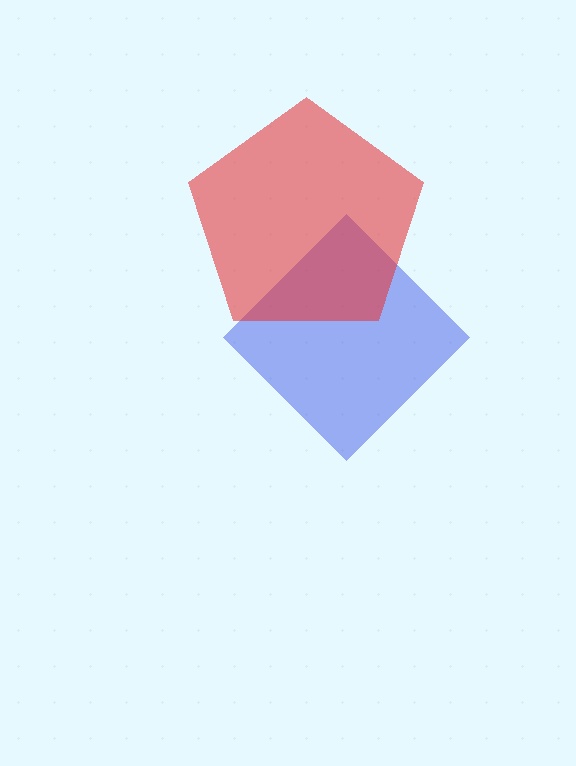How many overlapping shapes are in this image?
There are 2 overlapping shapes in the image.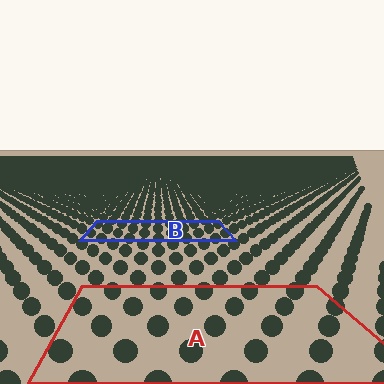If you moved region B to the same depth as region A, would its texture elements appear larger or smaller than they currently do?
They would appear larger. At a closer depth, the same texture elements are projected at a bigger on-screen size.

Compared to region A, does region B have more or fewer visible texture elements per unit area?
Region B has more texture elements per unit area — they are packed more densely because it is farther away.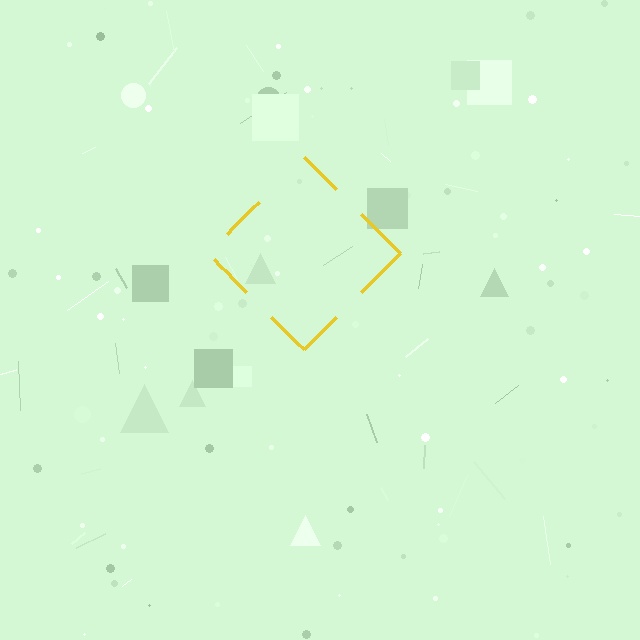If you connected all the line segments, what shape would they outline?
They would outline a diamond.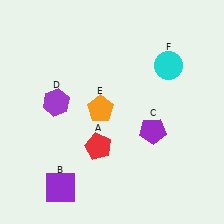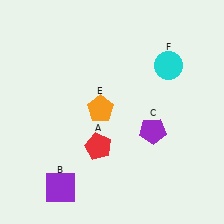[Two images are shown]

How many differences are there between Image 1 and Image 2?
There is 1 difference between the two images.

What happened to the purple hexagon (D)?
The purple hexagon (D) was removed in Image 2. It was in the top-left area of Image 1.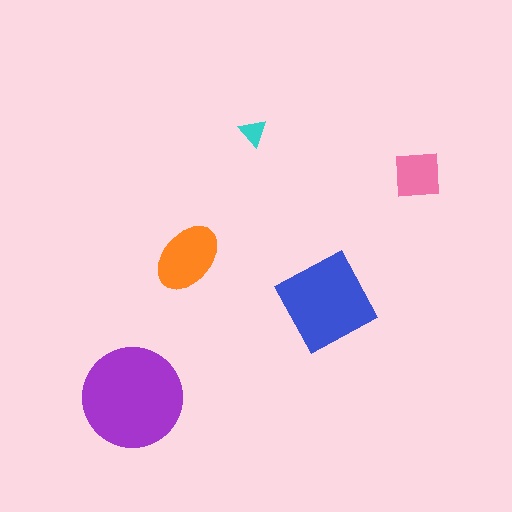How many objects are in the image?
There are 5 objects in the image.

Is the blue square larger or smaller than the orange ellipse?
Larger.